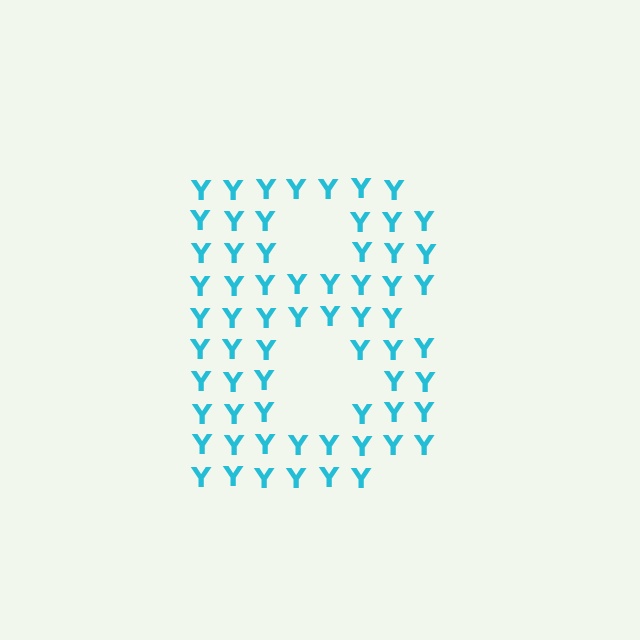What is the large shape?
The large shape is the letter B.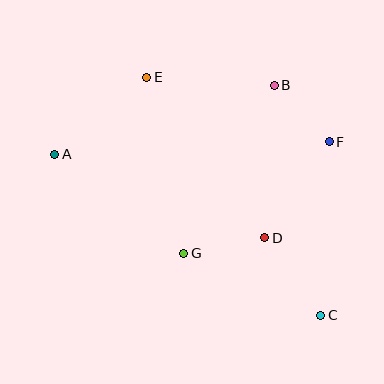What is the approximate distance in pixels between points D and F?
The distance between D and F is approximately 116 pixels.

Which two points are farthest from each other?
Points A and C are farthest from each other.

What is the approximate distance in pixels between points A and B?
The distance between A and B is approximately 230 pixels.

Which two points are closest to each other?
Points B and F are closest to each other.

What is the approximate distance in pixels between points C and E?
The distance between C and E is approximately 294 pixels.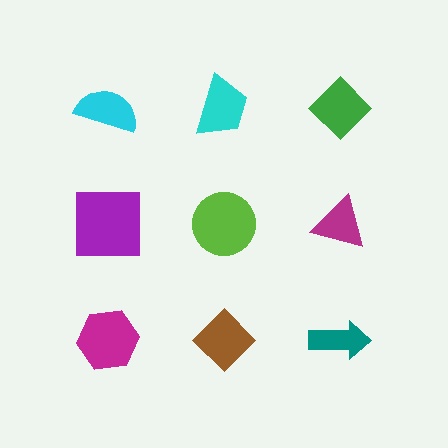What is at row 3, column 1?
A magenta hexagon.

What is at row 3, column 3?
A teal arrow.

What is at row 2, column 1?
A purple square.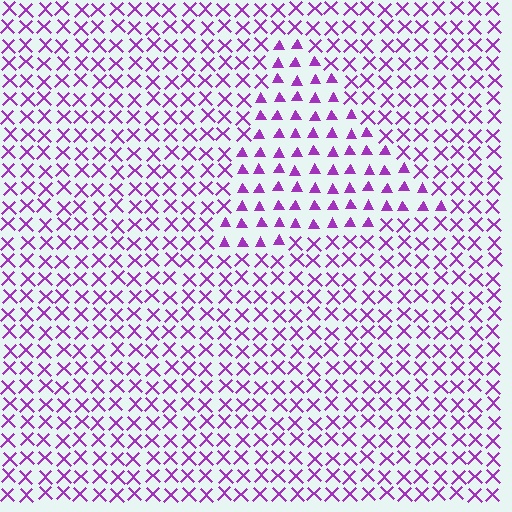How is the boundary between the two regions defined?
The boundary is defined by a change in element shape: triangles inside vs. X marks outside. All elements share the same color and spacing.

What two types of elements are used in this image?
The image uses triangles inside the triangle region and X marks outside it.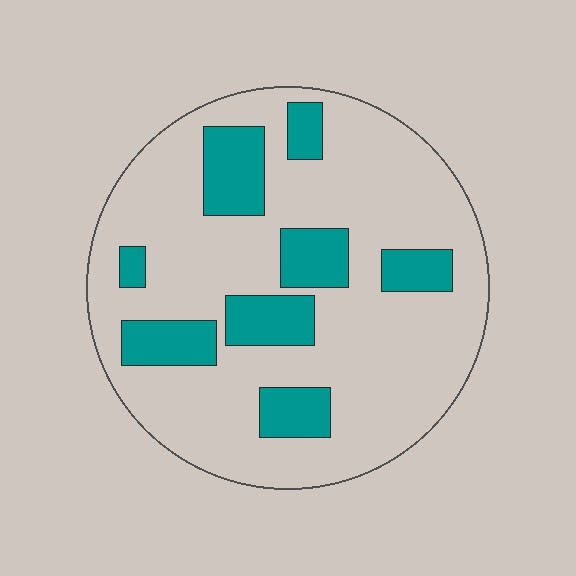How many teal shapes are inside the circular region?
8.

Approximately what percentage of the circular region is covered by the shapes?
Approximately 20%.